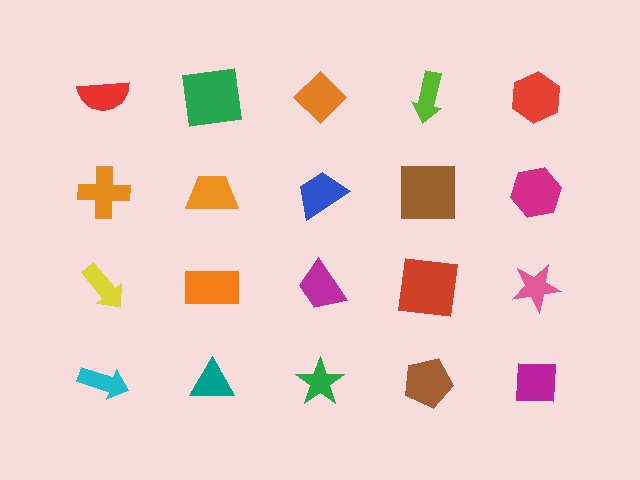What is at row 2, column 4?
A brown square.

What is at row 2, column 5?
A magenta hexagon.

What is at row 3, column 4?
A red square.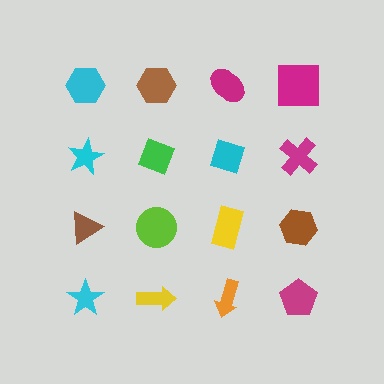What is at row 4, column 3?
An orange arrow.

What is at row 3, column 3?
A yellow rectangle.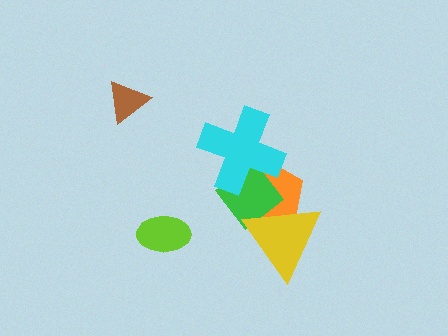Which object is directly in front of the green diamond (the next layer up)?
The yellow triangle is directly in front of the green diamond.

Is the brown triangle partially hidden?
No, no other shape covers it.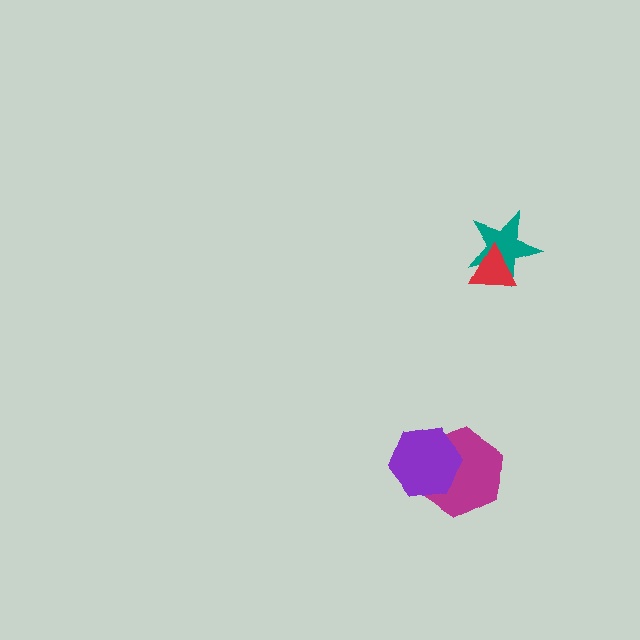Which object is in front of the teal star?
The red triangle is in front of the teal star.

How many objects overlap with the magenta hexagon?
1 object overlaps with the magenta hexagon.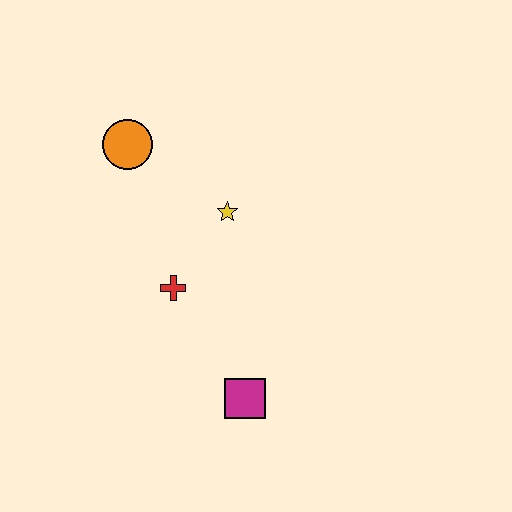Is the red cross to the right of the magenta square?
No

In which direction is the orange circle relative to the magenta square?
The orange circle is above the magenta square.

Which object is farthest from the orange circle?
The magenta square is farthest from the orange circle.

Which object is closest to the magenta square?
The red cross is closest to the magenta square.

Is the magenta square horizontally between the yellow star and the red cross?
No